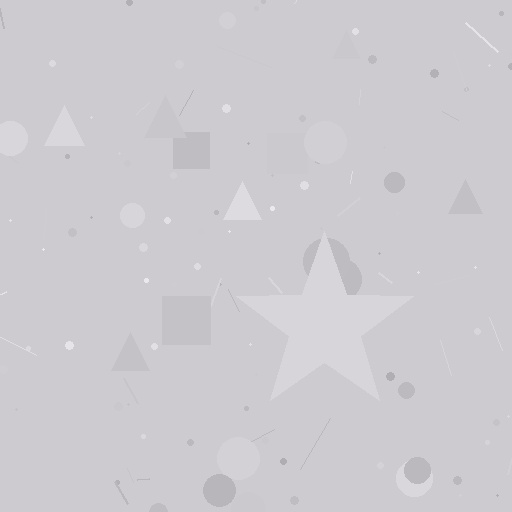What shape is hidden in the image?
A star is hidden in the image.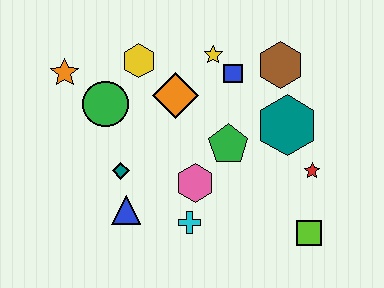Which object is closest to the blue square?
The yellow star is closest to the blue square.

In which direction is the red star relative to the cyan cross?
The red star is to the right of the cyan cross.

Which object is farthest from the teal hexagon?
The orange star is farthest from the teal hexagon.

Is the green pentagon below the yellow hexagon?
Yes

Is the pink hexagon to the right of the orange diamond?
Yes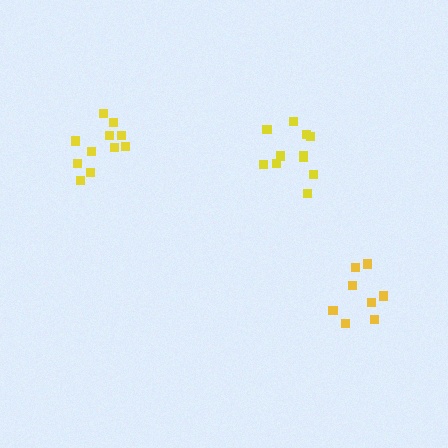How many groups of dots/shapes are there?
There are 3 groups.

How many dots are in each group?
Group 1: 11 dots, Group 2: 8 dots, Group 3: 11 dots (30 total).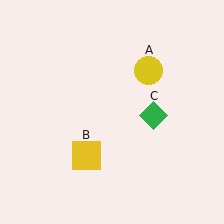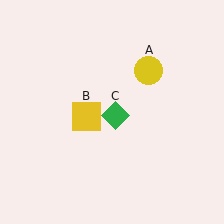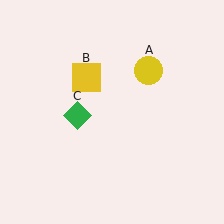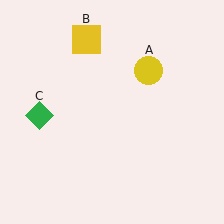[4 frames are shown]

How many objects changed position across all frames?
2 objects changed position: yellow square (object B), green diamond (object C).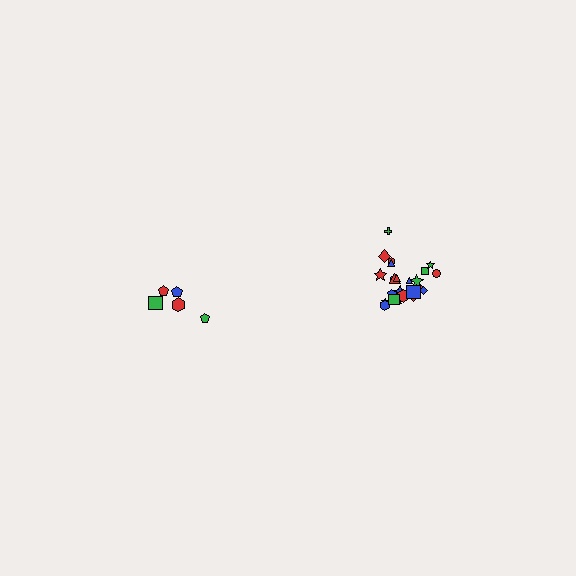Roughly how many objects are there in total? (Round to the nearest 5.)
Roughly 30 objects in total.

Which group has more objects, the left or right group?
The right group.